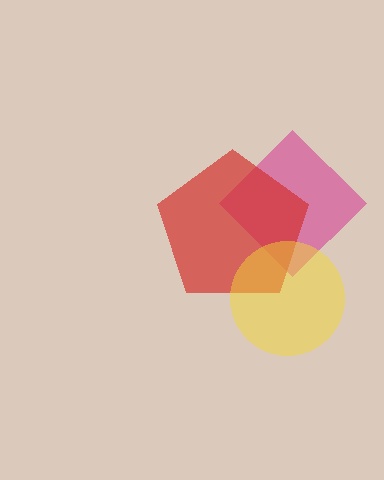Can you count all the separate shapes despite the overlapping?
Yes, there are 3 separate shapes.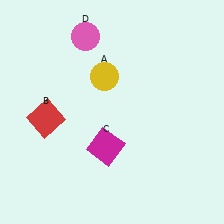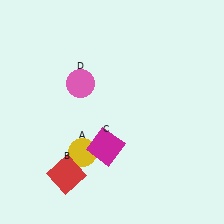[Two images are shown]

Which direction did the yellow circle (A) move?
The yellow circle (A) moved down.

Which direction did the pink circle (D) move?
The pink circle (D) moved down.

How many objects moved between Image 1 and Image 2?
3 objects moved between the two images.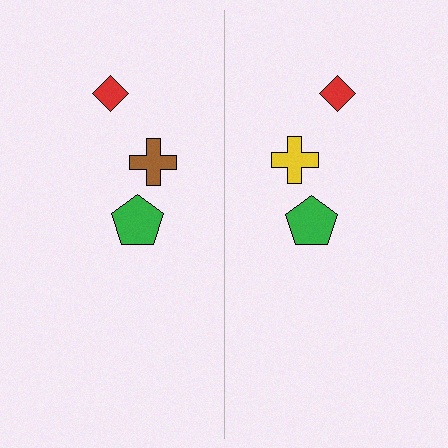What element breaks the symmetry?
The yellow cross on the right side breaks the symmetry — its mirror counterpart is brown.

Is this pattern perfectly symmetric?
No, the pattern is not perfectly symmetric. The yellow cross on the right side breaks the symmetry — its mirror counterpart is brown.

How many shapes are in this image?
There are 6 shapes in this image.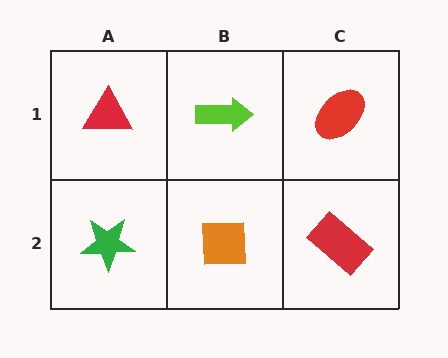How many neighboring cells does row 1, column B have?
3.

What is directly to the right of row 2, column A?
An orange square.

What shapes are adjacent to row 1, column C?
A red rectangle (row 2, column C), a lime arrow (row 1, column B).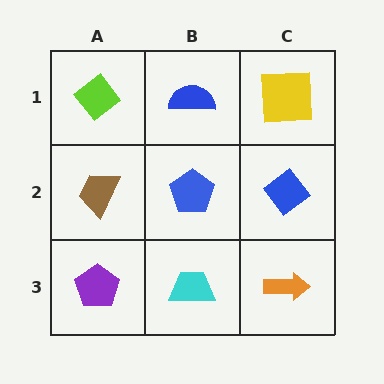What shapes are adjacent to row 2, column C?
A yellow square (row 1, column C), an orange arrow (row 3, column C), a blue pentagon (row 2, column B).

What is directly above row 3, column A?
A brown trapezoid.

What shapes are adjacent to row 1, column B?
A blue pentagon (row 2, column B), a lime diamond (row 1, column A), a yellow square (row 1, column C).